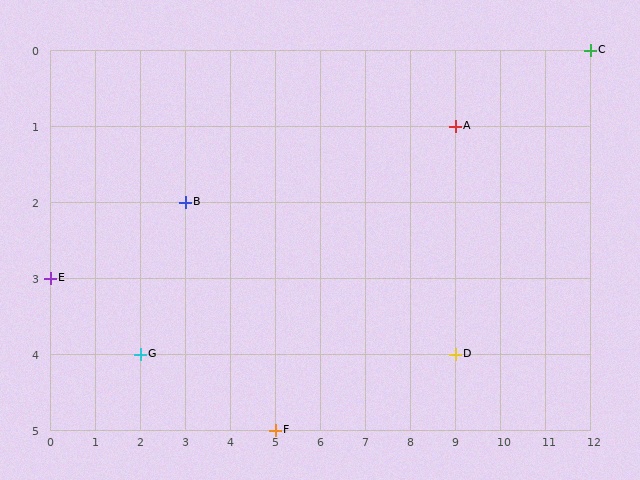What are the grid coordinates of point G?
Point G is at grid coordinates (2, 4).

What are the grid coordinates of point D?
Point D is at grid coordinates (9, 4).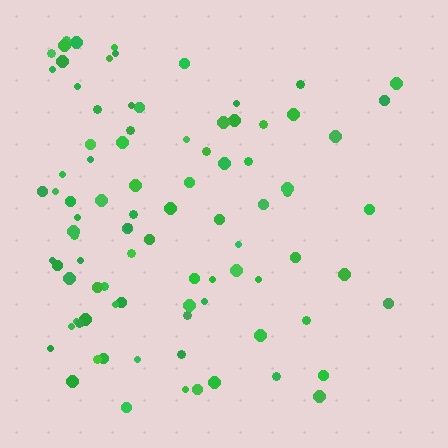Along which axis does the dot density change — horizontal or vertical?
Horizontal.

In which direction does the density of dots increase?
From right to left, with the left side densest.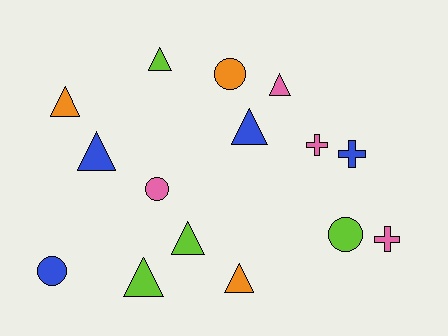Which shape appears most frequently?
Triangle, with 8 objects.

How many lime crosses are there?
There are no lime crosses.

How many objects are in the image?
There are 15 objects.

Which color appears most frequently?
Lime, with 4 objects.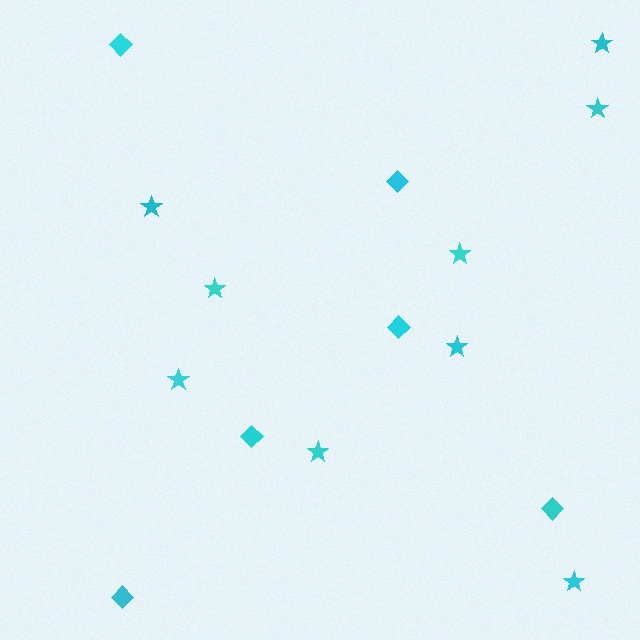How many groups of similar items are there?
There are 2 groups: one group of stars (9) and one group of diamonds (6).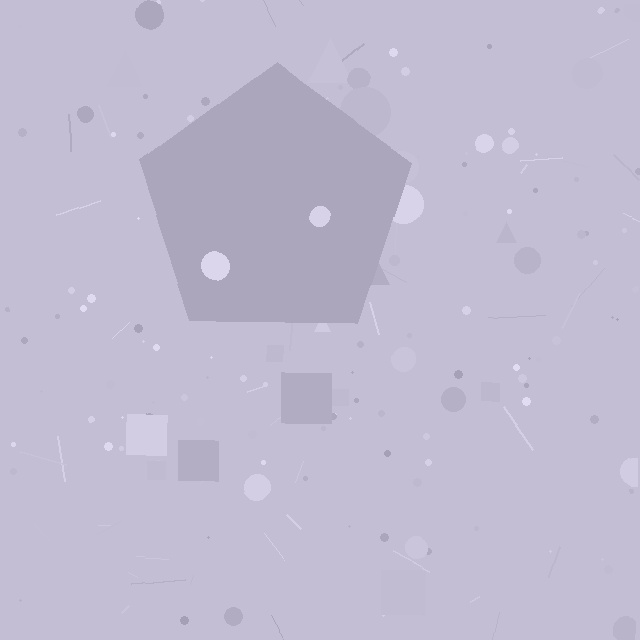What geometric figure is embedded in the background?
A pentagon is embedded in the background.